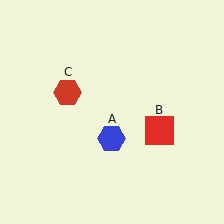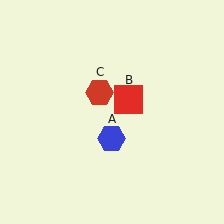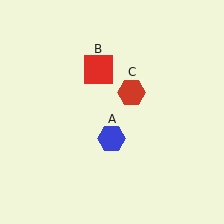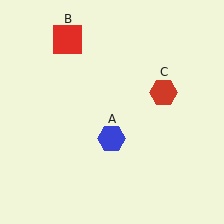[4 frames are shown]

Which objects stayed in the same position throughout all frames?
Blue hexagon (object A) remained stationary.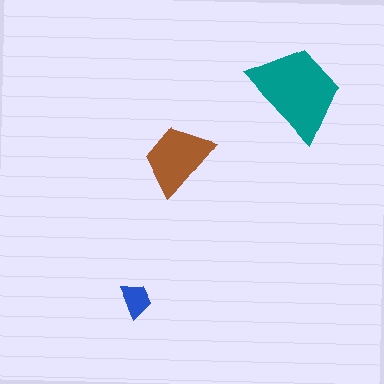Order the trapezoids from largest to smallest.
the teal one, the brown one, the blue one.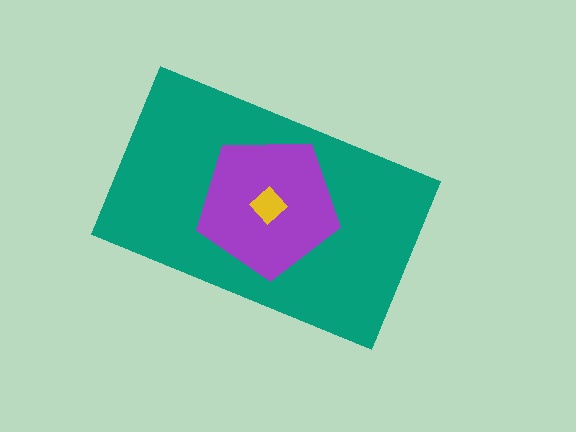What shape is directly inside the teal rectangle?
The purple pentagon.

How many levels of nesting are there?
3.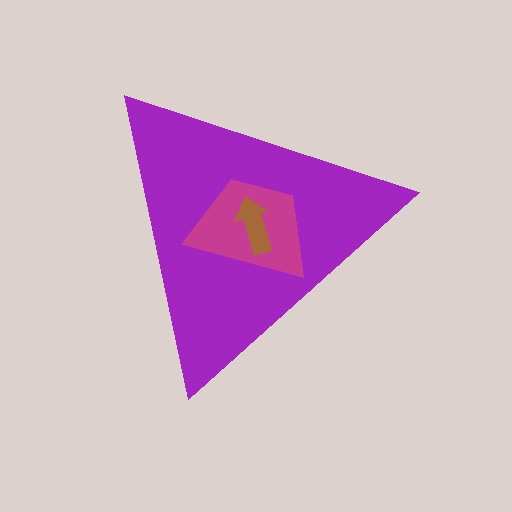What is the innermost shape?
The brown arrow.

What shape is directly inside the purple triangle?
The magenta trapezoid.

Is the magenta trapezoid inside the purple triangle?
Yes.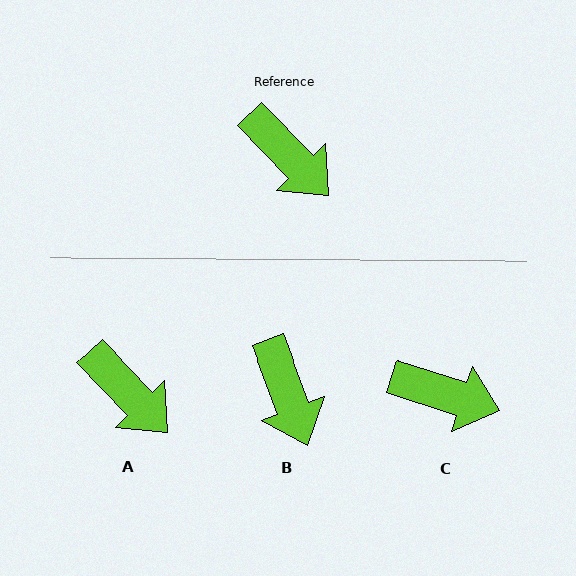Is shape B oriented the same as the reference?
No, it is off by about 23 degrees.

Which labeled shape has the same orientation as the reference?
A.